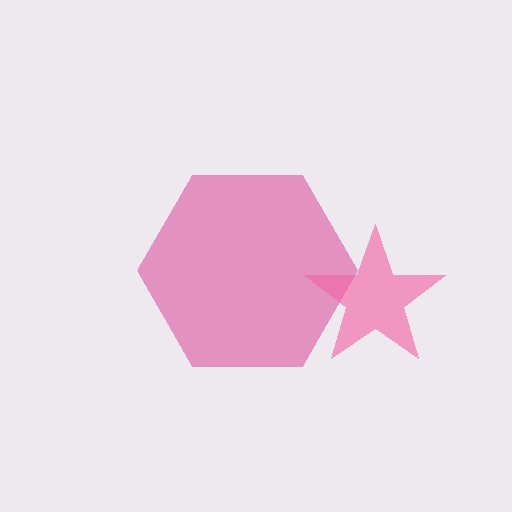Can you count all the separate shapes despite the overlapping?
Yes, there are 2 separate shapes.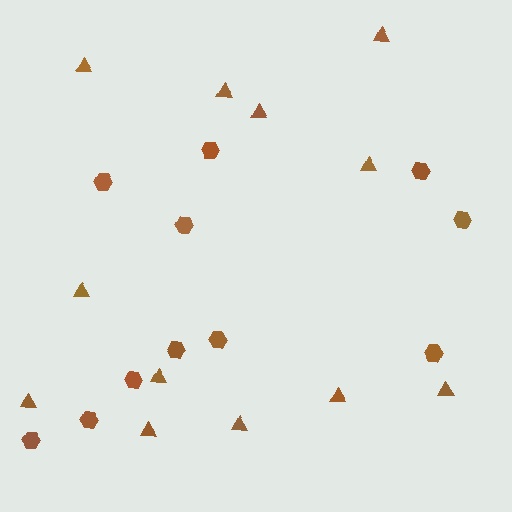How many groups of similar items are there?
There are 2 groups: one group of hexagons (11) and one group of triangles (12).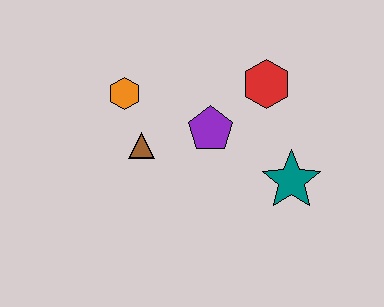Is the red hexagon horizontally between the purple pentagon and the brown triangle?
No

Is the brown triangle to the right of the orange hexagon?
Yes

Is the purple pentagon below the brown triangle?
No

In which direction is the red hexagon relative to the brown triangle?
The red hexagon is to the right of the brown triangle.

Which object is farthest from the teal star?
The orange hexagon is farthest from the teal star.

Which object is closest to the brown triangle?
The orange hexagon is closest to the brown triangle.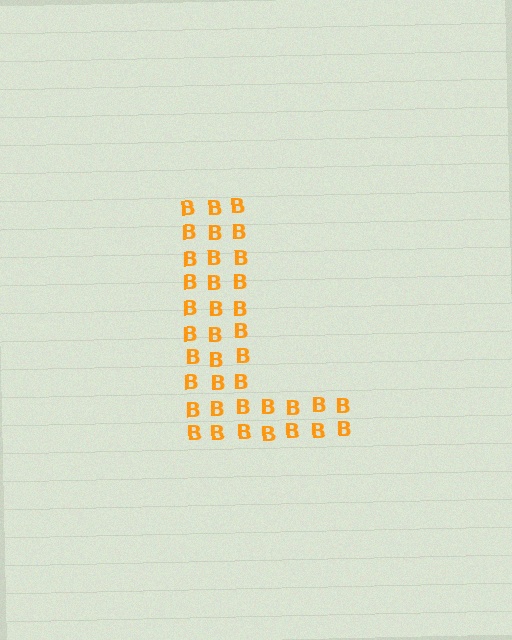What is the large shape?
The large shape is the letter L.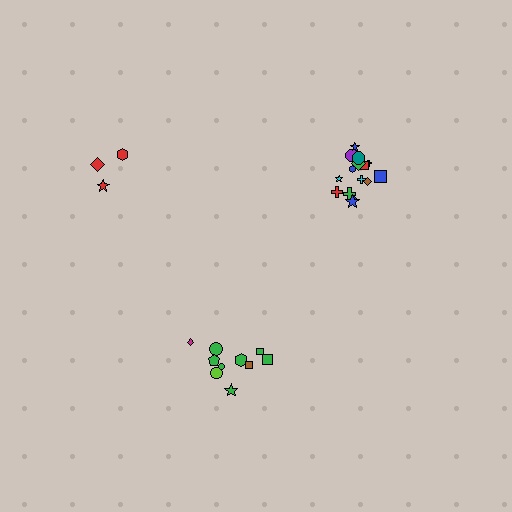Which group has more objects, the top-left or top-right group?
The top-right group.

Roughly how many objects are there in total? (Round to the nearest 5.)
Roughly 30 objects in total.